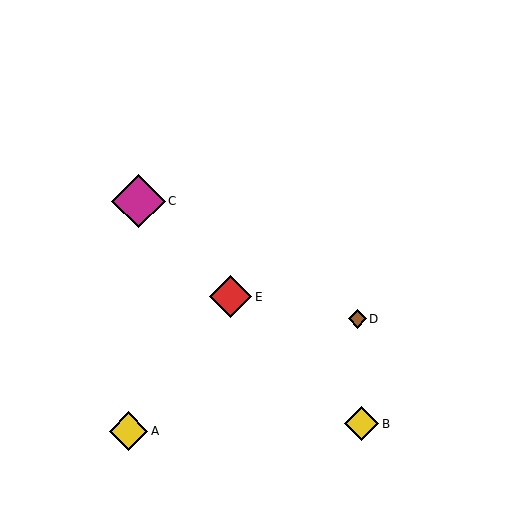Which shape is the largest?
The magenta diamond (labeled C) is the largest.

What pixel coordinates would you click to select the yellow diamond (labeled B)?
Click at (362, 424) to select the yellow diamond B.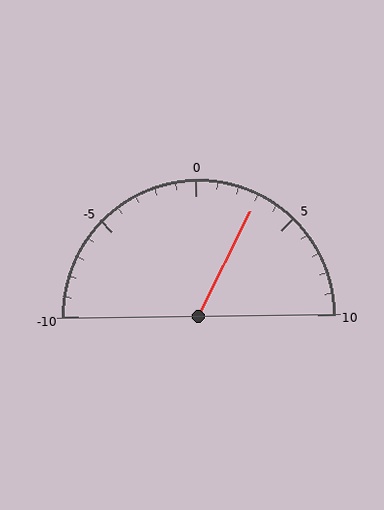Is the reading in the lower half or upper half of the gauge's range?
The reading is in the upper half of the range (-10 to 10).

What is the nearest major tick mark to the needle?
The nearest major tick mark is 5.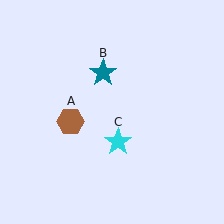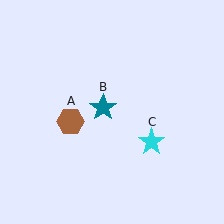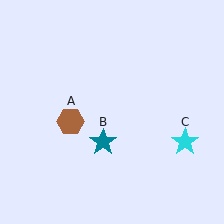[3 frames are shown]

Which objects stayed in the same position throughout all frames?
Brown hexagon (object A) remained stationary.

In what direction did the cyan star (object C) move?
The cyan star (object C) moved right.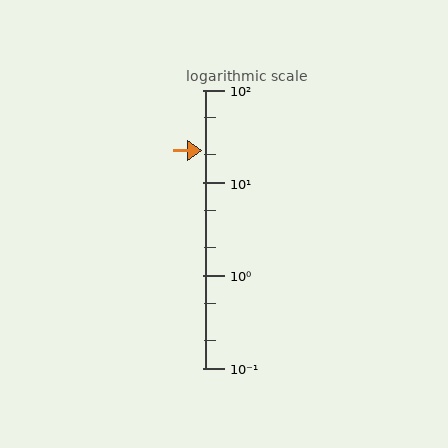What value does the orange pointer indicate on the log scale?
The pointer indicates approximately 22.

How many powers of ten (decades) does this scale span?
The scale spans 3 decades, from 0.1 to 100.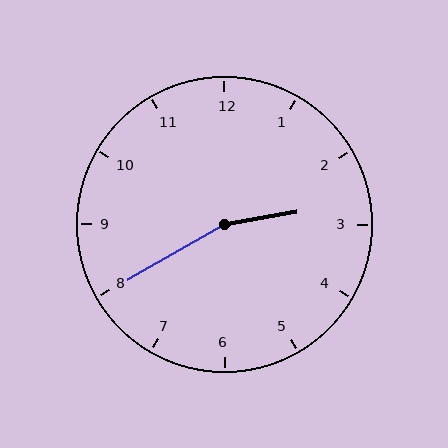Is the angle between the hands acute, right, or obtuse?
It is obtuse.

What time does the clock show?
2:40.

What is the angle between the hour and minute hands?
Approximately 160 degrees.